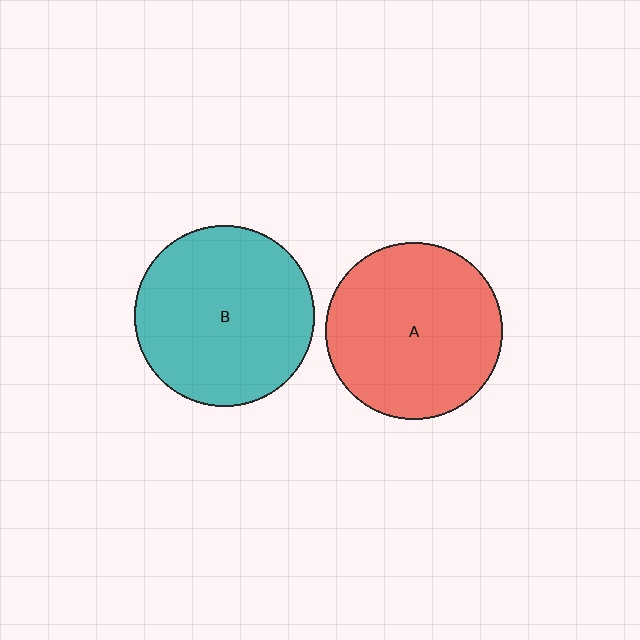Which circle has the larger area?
Circle B (teal).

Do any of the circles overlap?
No, none of the circles overlap.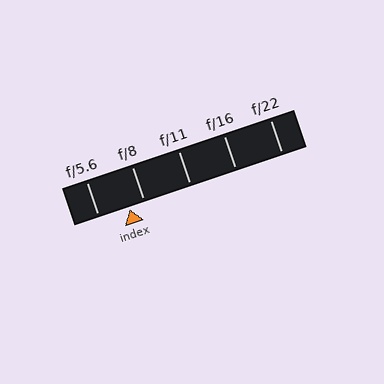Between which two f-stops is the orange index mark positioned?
The index mark is between f/5.6 and f/8.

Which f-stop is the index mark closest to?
The index mark is closest to f/8.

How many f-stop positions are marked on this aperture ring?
There are 5 f-stop positions marked.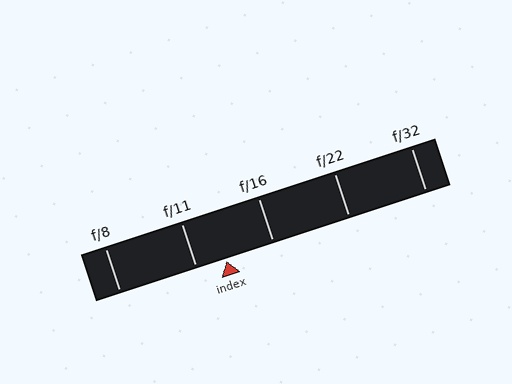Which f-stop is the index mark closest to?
The index mark is closest to f/11.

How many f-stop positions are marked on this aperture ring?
There are 5 f-stop positions marked.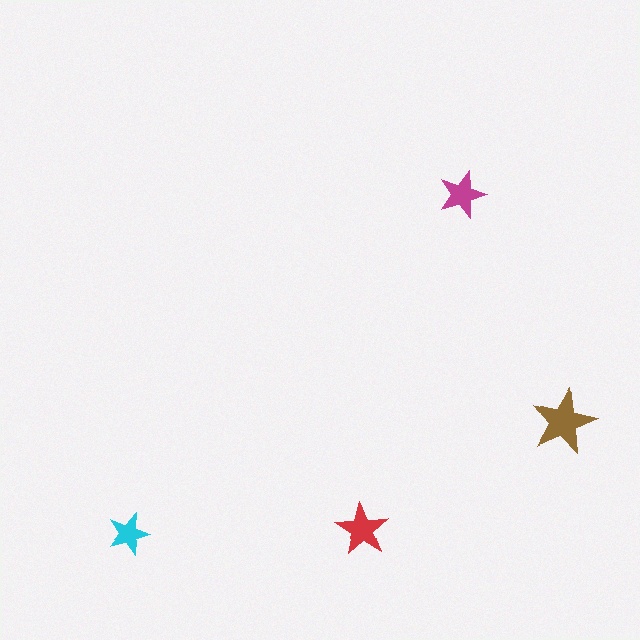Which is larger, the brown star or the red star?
The brown one.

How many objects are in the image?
There are 4 objects in the image.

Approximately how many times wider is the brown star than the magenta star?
About 1.5 times wider.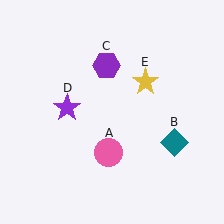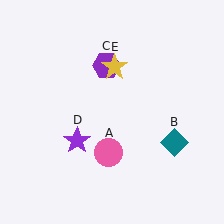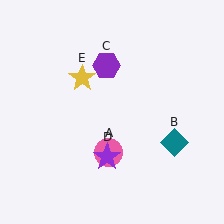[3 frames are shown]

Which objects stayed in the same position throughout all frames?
Pink circle (object A) and teal diamond (object B) and purple hexagon (object C) remained stationary.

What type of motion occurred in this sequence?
The purple star (object D), yellow star (object E) rotated counterclockwise around the center of the scene.